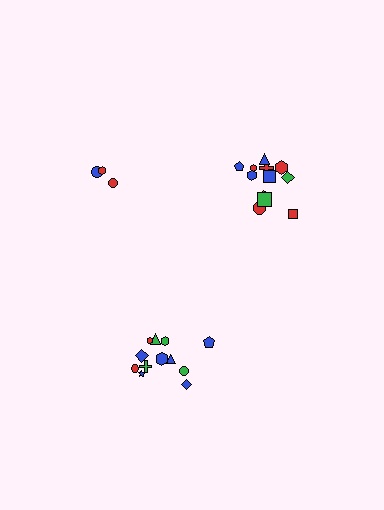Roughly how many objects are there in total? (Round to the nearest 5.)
Roughly 25 objects in total.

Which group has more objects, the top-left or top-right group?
The top-right group.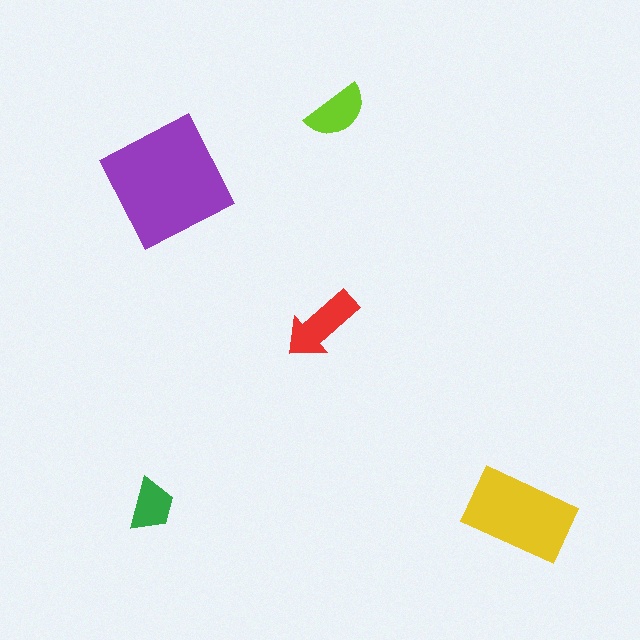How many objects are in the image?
There are 5 objects in the image.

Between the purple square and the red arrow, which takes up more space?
The purple square.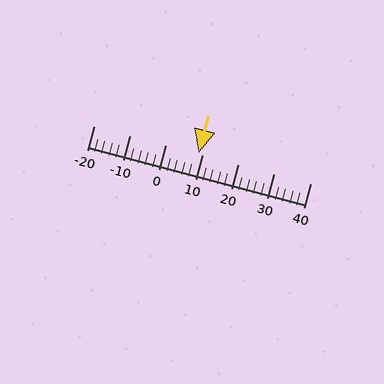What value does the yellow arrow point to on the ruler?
The yellow arrow points to approximately 9.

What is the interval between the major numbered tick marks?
The major tick marks are spaced 10 units apart.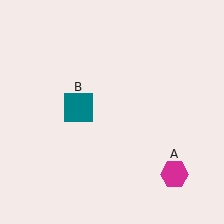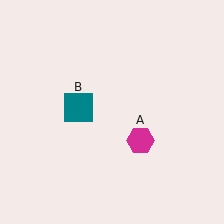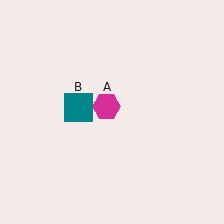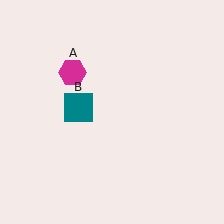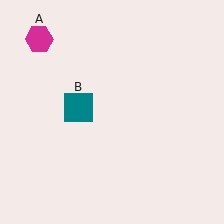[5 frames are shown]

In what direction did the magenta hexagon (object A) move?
The magenta hexagon (object A) moved up and to the left.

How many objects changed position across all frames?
1 object changed position: magenta hexagon (object A).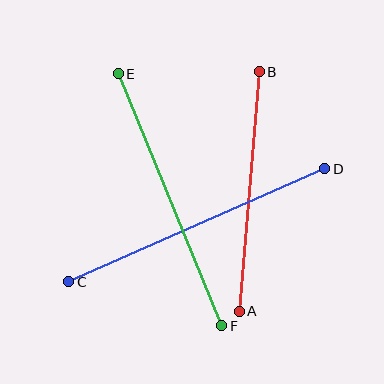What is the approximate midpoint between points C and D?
The midpoint is at approximately (197, 225) pixels.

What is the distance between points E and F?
The distance is approximately 272 pixels.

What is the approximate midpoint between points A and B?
The midpoint is at approximately (249, 192) pixels.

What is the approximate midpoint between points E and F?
The midpoint is at approximately (170, 200) pixels.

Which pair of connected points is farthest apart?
Points C and D are farthest apart.